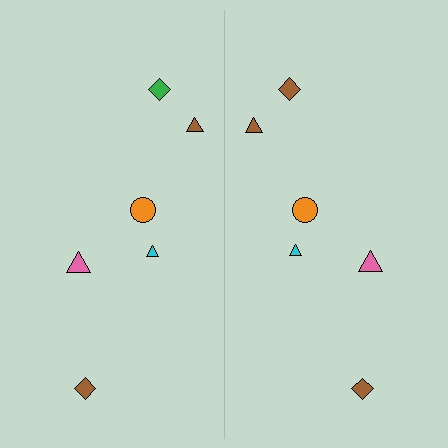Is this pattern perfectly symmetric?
No, the pattern is not perfectly symmetric. The brown diamond on the right side breaks the symmetry — its mirror counterpart is green.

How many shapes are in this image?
There are 12 shapes in this image.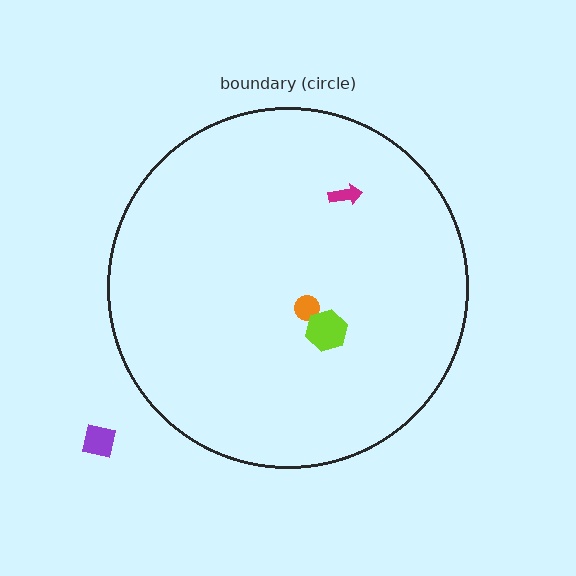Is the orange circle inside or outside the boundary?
Inside.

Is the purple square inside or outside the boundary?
Outside.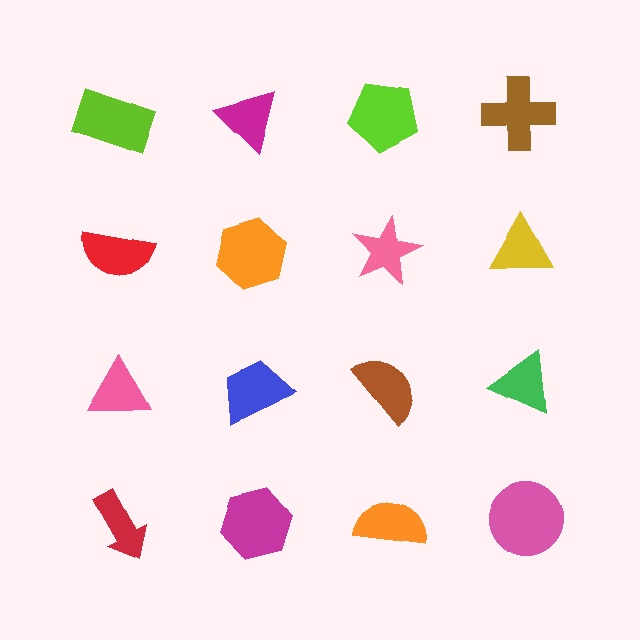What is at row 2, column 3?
A pink star.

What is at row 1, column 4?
A brown cross.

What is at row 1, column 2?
A magenta triangle.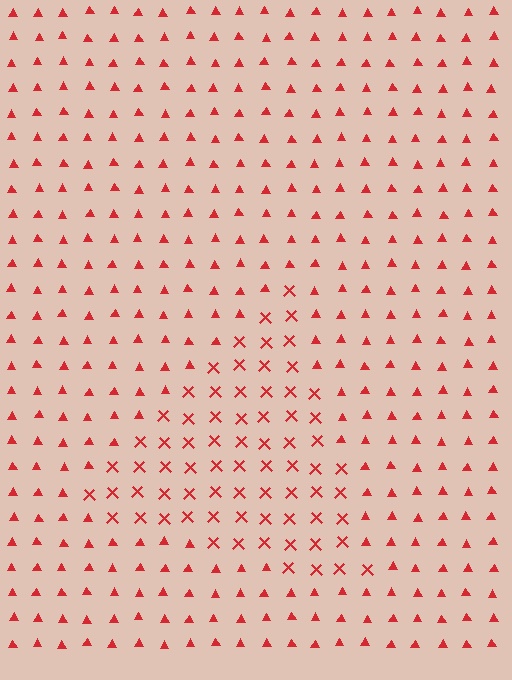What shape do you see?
I see a triangle.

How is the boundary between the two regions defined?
The boundary is defined by a change in element shape: X marks inside vs. triangles outside. All elements share the same color and spacing.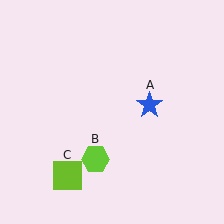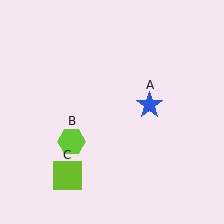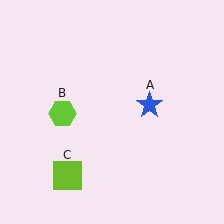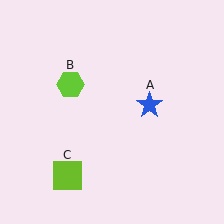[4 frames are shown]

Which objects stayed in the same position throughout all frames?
Blue star (object A) and lime square (object C) remained stationary.